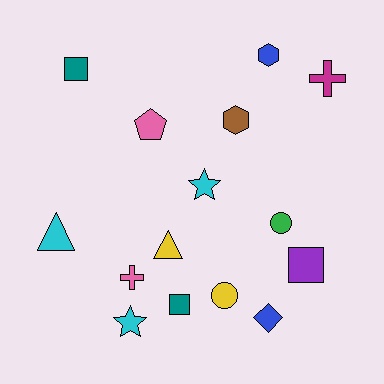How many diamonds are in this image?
There is 1 diamond.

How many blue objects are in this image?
There are 2 blue objects.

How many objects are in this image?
There are 15 objects.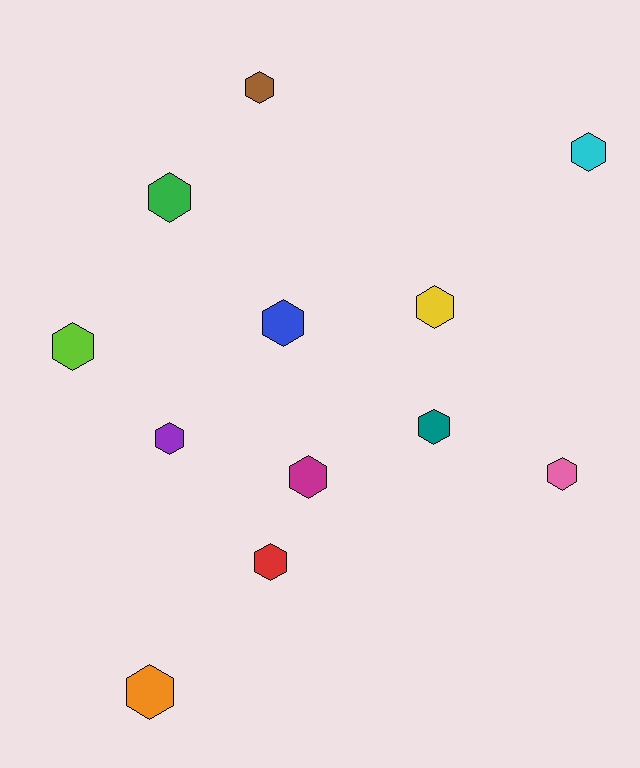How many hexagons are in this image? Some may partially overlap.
There are 12 hexagons.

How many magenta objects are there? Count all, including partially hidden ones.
There is 1 magenta object.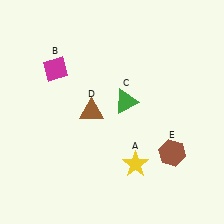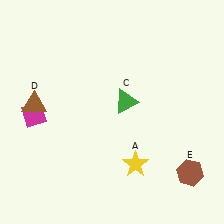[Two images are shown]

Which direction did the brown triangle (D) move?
The brown triangle (D) moved left.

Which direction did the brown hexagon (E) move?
The brown hexagon (E) moved down.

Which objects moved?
The objects that moved are: the magenta diamond (B), the brown triangle (D), the brown hexagon (E).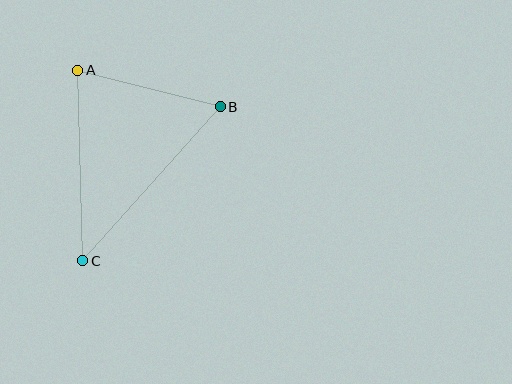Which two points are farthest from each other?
Points B and C are farthest from each other.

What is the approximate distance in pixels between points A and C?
The distance between A and C is approximately 191 pixels.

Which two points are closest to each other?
Points A and B are closest to each other.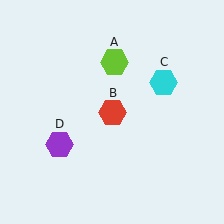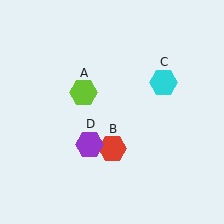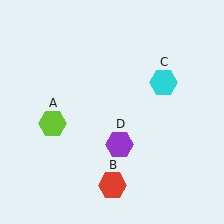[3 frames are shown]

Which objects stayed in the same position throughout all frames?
Cyan hexagon (object C) remained stationary.